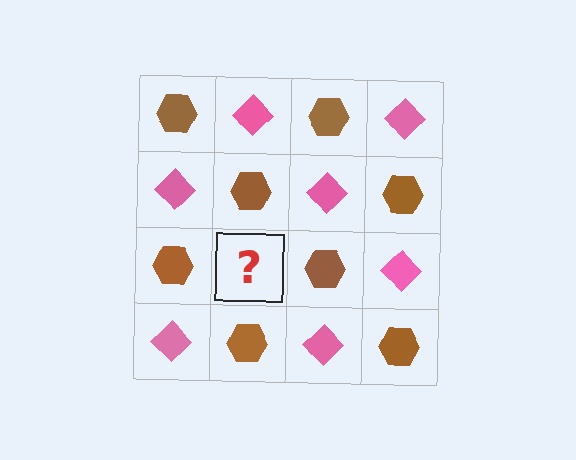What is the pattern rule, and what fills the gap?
The rule is that it alternates brown hexagon and pink diamond in a checkerboard pattern. The gap should be filled with a pink diamond.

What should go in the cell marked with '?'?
The missing cell should contain a pink diamond.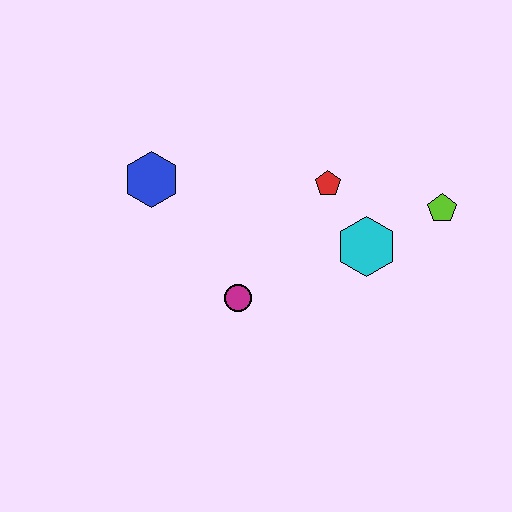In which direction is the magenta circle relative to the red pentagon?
The magenta circle is below the red pentagon.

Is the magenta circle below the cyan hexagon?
Yes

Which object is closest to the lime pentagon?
The cyan hexagon is closest to the lime pentagon.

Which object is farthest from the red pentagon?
The blue hexagon is farthest from the red pentagon.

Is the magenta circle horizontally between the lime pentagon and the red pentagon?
No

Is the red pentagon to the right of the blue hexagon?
Yes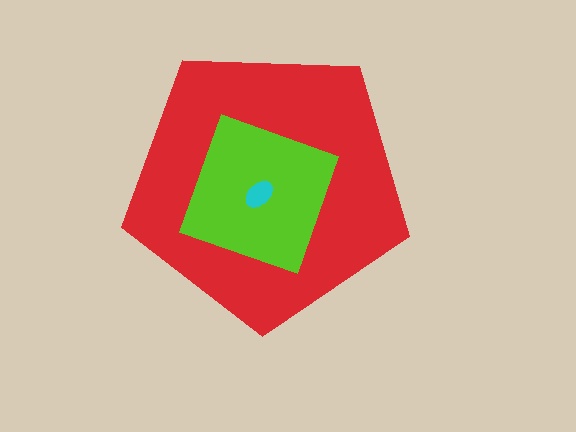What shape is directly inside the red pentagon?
The lime square.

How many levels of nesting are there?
3.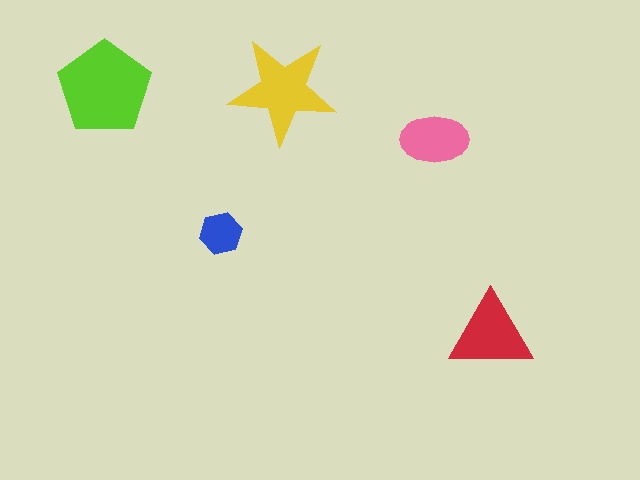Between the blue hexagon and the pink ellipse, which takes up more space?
The pink ellipse.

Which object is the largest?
The lime pentagon.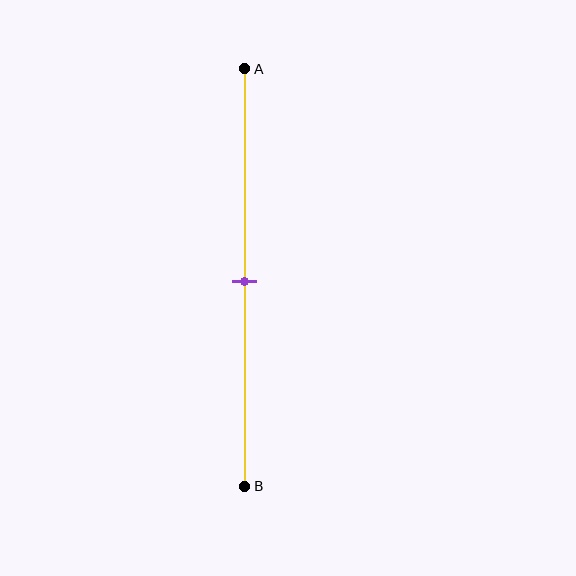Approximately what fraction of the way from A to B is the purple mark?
The purple mark is approximately 50% of the way from A to B.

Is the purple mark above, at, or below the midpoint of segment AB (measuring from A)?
The purple mark is approximately at the midpoint of segment AB.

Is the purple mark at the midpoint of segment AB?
Yes, the mark is approximately at the midpoint.